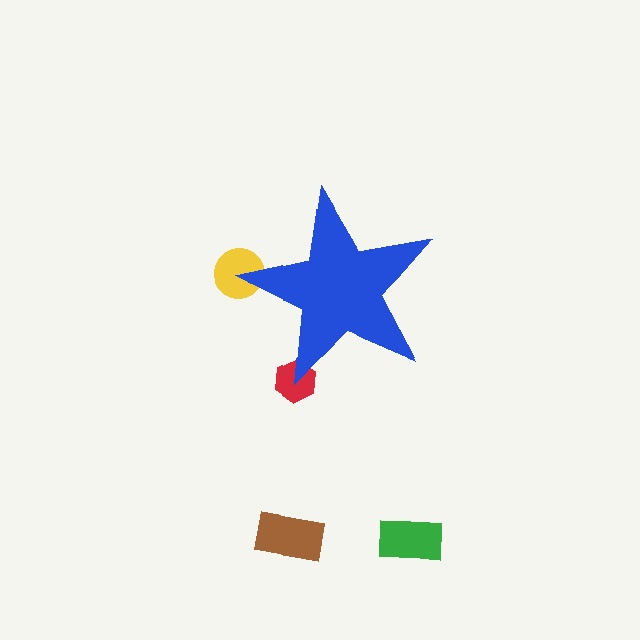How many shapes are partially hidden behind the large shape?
2 shapes are partially hidden.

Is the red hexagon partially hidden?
Yes, the red hexagon is partially hidden behind the blue star.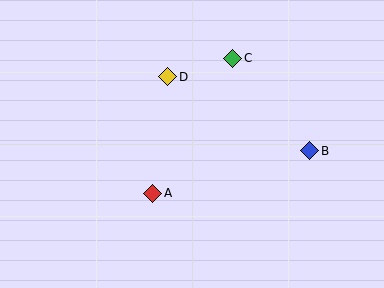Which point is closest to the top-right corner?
Point C is closest to the top-right corner.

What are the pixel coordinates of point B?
Point B is at (310, 151).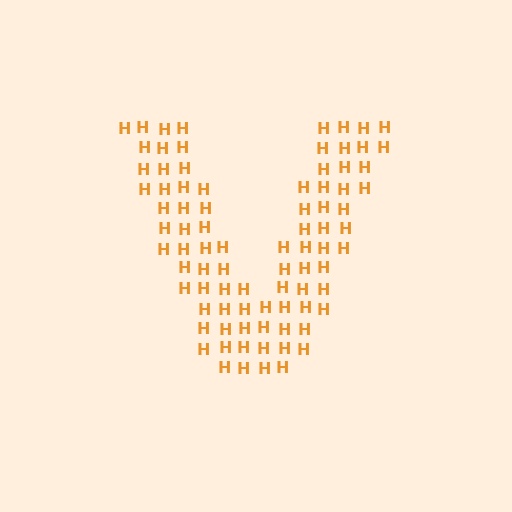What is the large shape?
The large shape is the letter V.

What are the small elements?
The small elements are letter H's.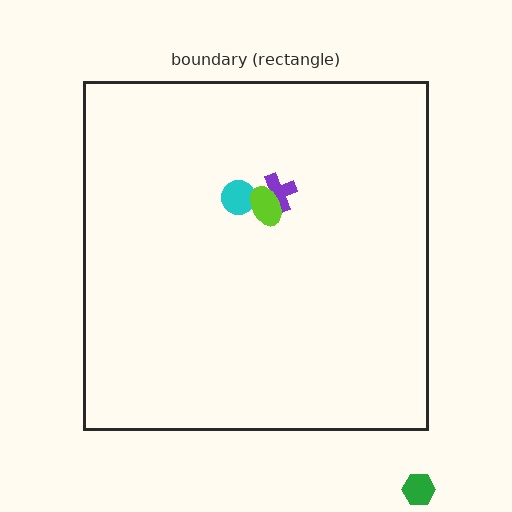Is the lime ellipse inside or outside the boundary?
Inside.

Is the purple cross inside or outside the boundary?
Inside.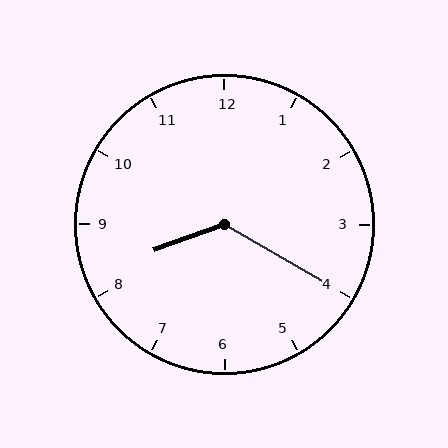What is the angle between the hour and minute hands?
Approximately 130 degrees.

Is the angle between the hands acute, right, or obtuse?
It is obtuse.